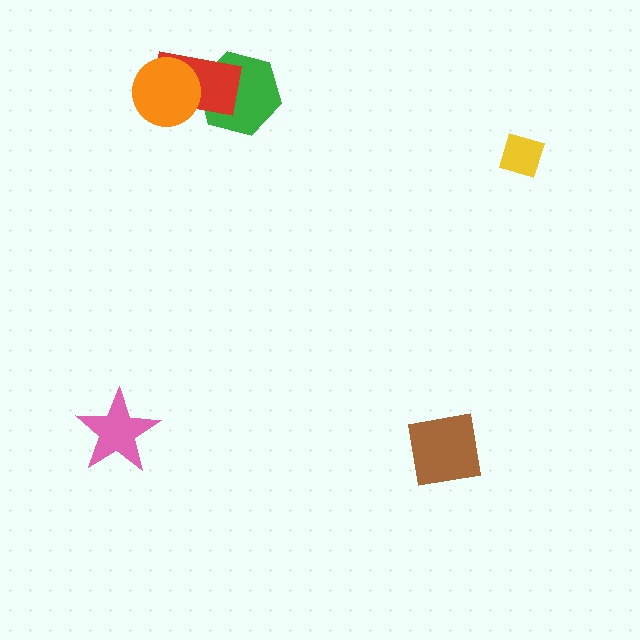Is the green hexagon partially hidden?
Yes, it is partially covered by another shape.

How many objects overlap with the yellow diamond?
0 objects overlap with the yellow diamond.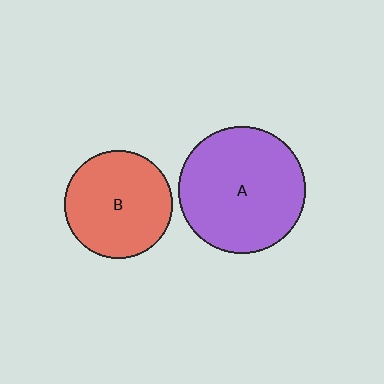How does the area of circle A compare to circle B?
Approximately 1.4 times.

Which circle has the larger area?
Circle A (purple).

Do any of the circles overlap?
No, none of the circles overlap.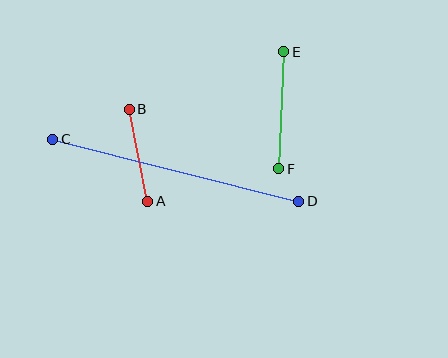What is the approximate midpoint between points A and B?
The midpoint is at approximately (138, 155) pixels.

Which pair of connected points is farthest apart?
Points C and D are farthest apart.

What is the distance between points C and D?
The distance is approximately 254 pixels.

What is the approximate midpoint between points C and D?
The midpoint is at approximately (176, 170) pixels.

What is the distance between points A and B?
The distance is approximately 94 pixels.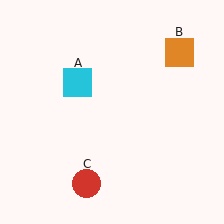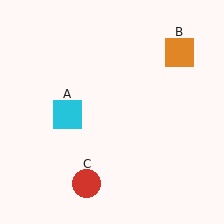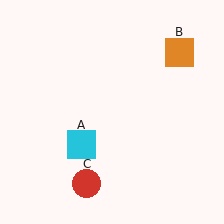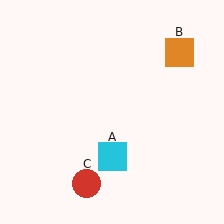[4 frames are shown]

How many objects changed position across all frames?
1 object changed position: cyan square (object A).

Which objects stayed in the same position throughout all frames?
Orange square (object B) and red circle (object C) remained stationary.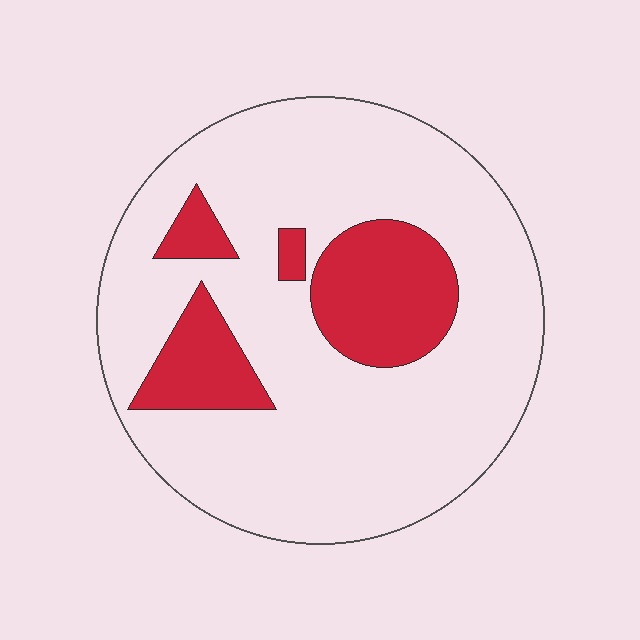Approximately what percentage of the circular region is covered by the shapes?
Approximately 20%.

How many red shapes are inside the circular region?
4.